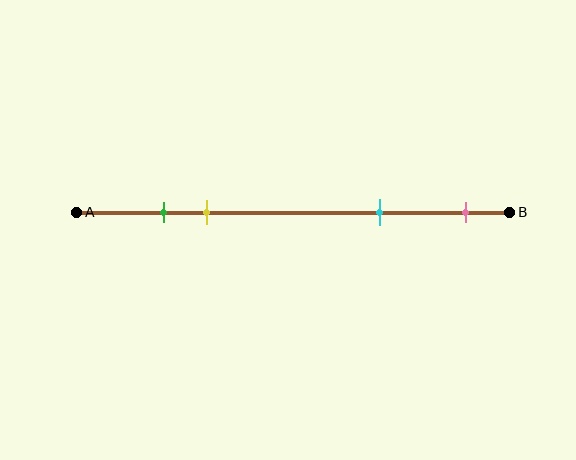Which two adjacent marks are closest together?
The green and yellow marks are the closest adjacent pair.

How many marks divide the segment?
There are 4 marks dividing the segment.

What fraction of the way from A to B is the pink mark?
The pink mark is approximately 90% (0.9) of the way from A to B.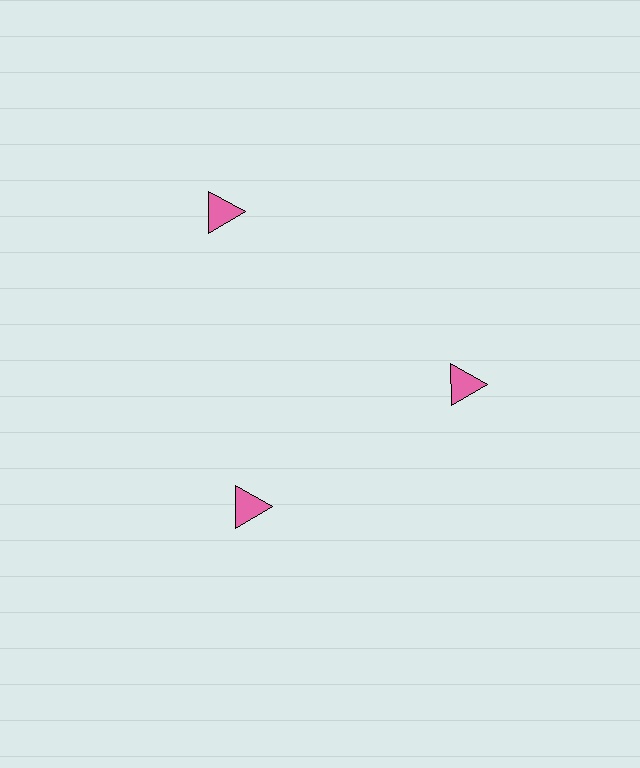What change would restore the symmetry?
The symmetry would be restored by moving it inward, back onto the ring so that all 3 triangles sit at equal angles and equal distance from the center.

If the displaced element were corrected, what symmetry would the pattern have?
It would have 3-fold rotational symmetry — the pattern would map onto itself every 120 degrees.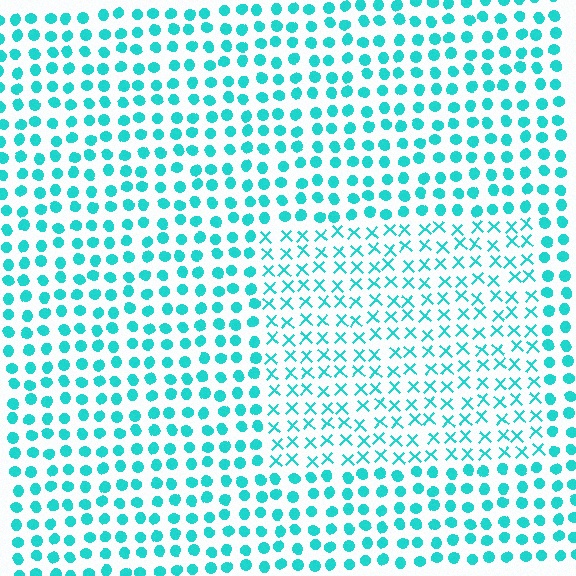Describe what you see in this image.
The image is filled with small cyan elements arranged in a uniform grid. A rectangle-shaped region contains X marks, while the surrounding area contains circles. The boundary is defined purely by the change in element shape.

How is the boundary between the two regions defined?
The boundary is defined by a change in element shape: X marks inside vs. circles outside. All elements share the same color and spacing.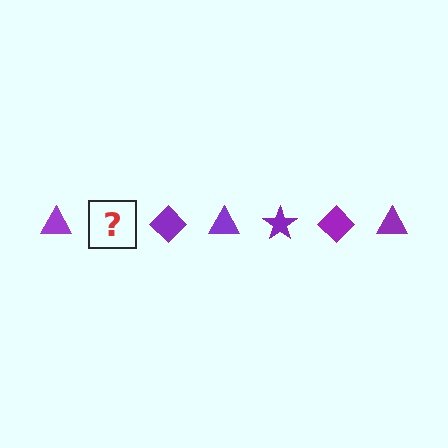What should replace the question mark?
The question mark should be replaced with a purple star.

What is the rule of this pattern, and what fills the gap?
The rule is that the pattern cycles through triangle, star, diamond shapes in purple. The gap should be filled with a purple star.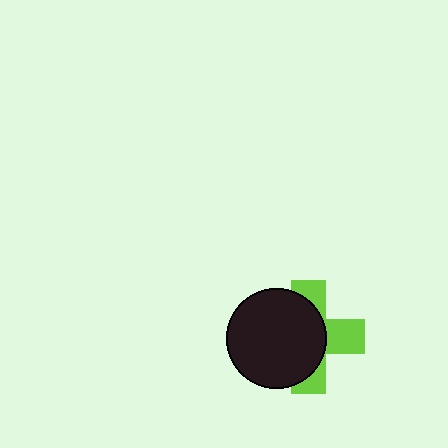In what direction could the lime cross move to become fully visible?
The lime cross could move right. That would shift it out from behind the black circle entirely.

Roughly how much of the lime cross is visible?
A small part of it is visible (roughly 41%).